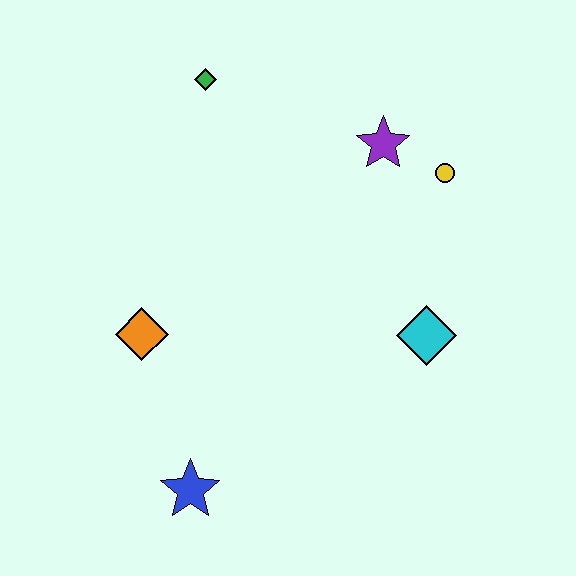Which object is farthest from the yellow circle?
The blue star is farthest from the yellow circle.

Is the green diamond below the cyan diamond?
No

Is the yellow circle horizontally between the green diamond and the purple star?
No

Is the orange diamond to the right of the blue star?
No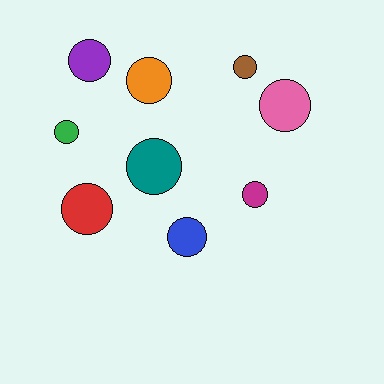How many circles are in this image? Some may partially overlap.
There are 9 circles.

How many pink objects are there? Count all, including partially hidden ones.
There is 1 pink object.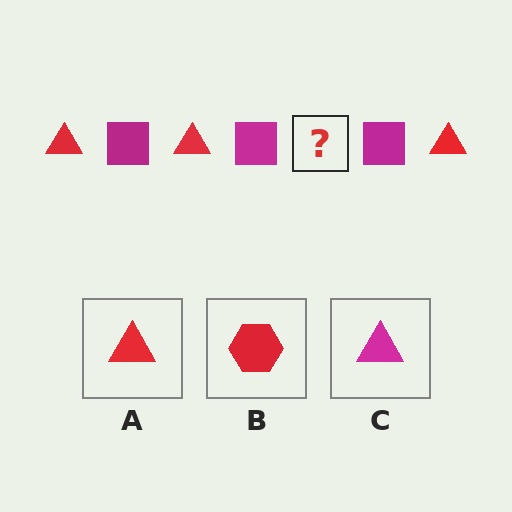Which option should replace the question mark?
Option A.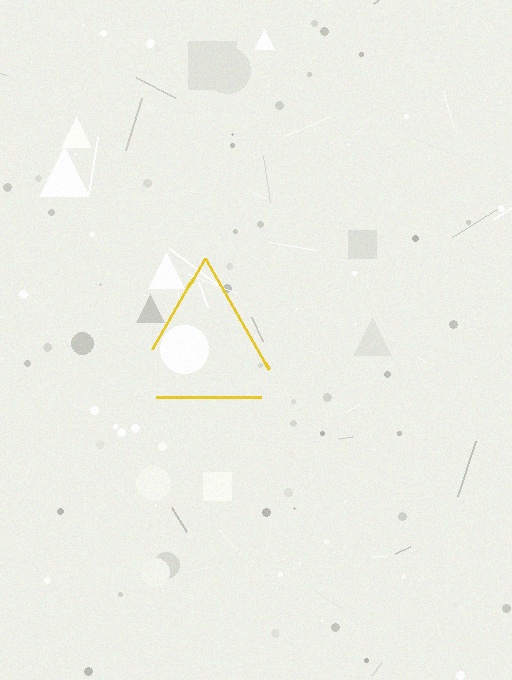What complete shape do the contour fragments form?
The contour fragments form a triangle.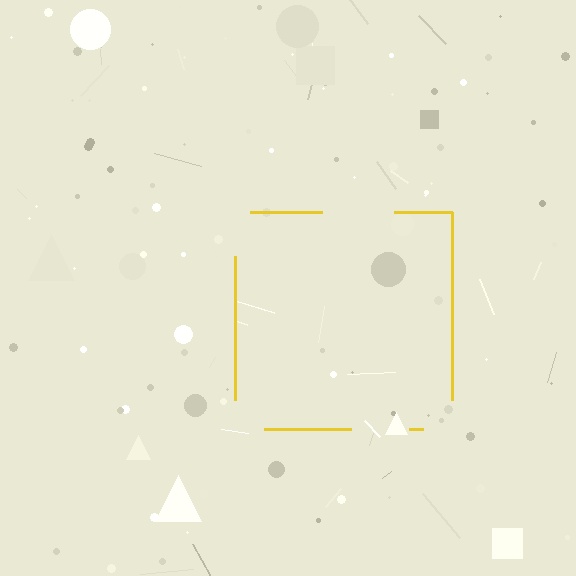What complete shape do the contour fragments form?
The contour fragments form a square.